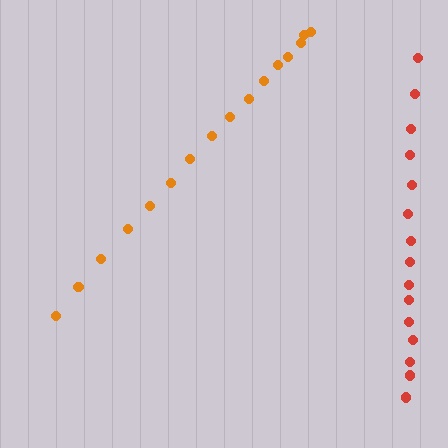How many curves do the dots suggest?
There are 2 distinct paths.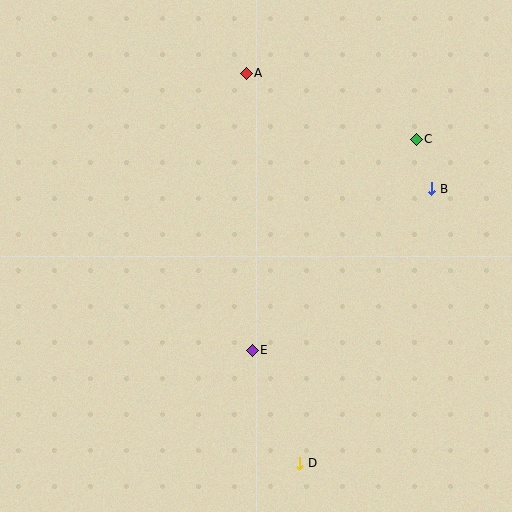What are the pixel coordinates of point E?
Point E is at (253, 350).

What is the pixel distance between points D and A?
The distance between D and A is 394 pixels.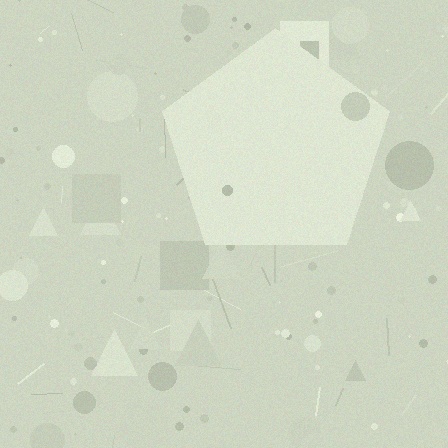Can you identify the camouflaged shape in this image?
The camouflaged shape is a pentagon.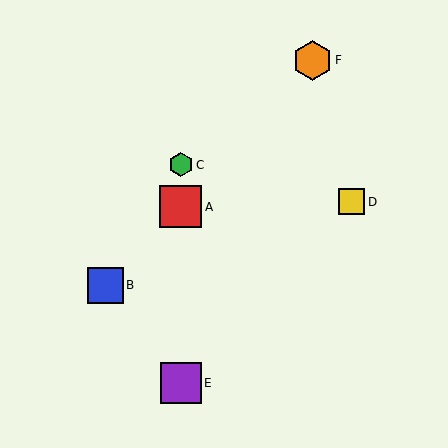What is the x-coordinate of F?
Object F is at x≈313.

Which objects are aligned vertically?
Objects A, C, E are aligned vertically.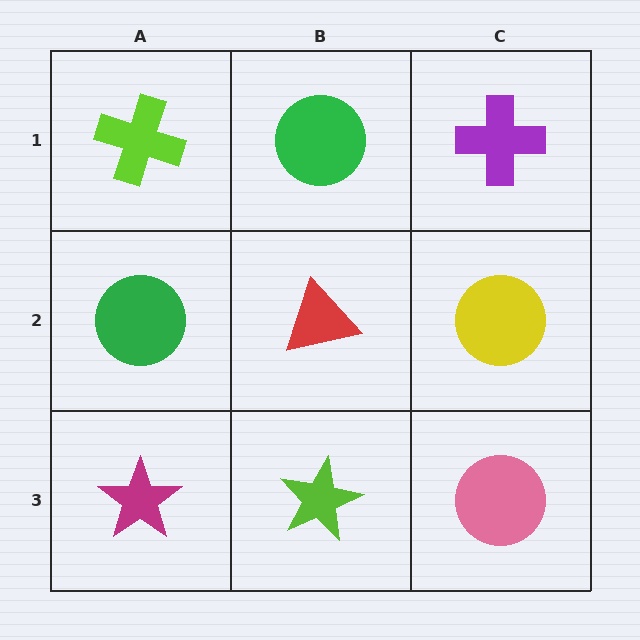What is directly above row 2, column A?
A lime cross.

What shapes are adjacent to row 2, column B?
A green circle (row 1, column B), a lime star (row 3, column B), a green circle (row 2, column A), a yellow circle (row 2, column C).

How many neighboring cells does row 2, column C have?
3.